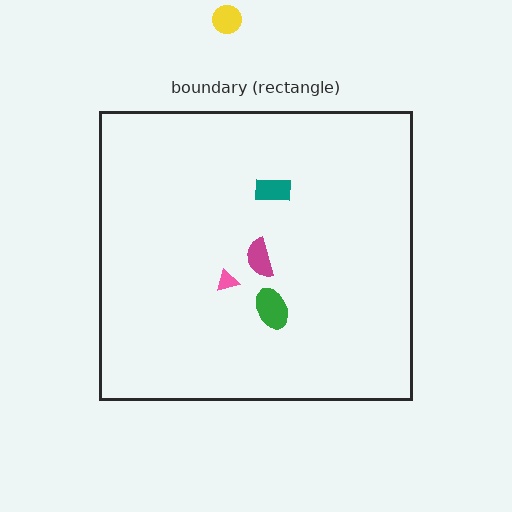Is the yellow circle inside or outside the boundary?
Outside.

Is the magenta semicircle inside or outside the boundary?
Inside.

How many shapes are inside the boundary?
4 inside, 1 outside.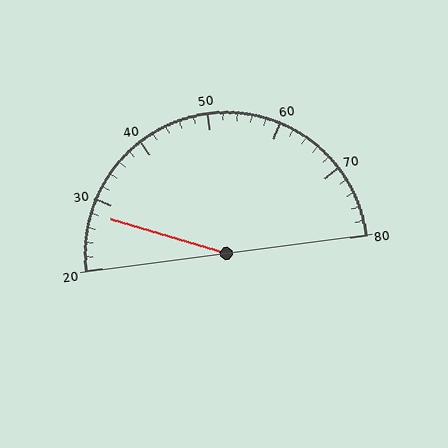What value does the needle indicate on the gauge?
The needle indicates approximately 28.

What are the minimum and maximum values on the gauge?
The gauge ranges from 20 to 80.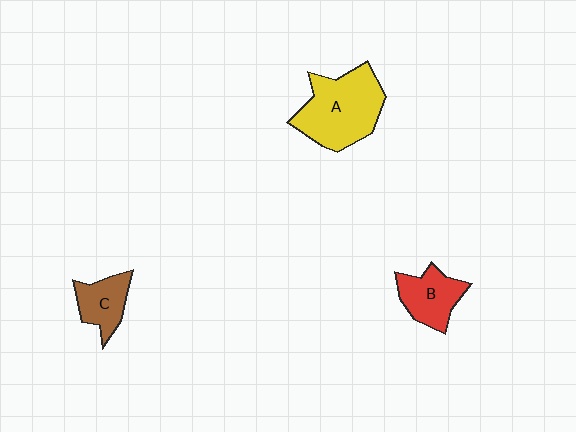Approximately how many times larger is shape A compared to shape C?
Approximately 2.2 times.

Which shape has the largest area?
Shape A (yellow).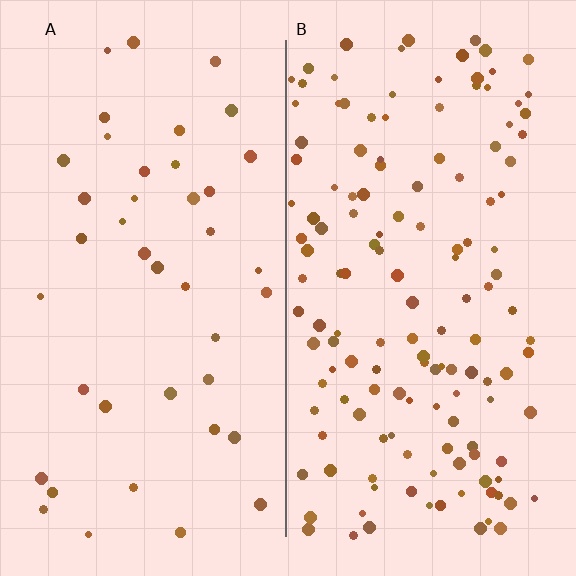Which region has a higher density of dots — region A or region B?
B (the right).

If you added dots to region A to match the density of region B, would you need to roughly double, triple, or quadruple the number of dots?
Approximately triple.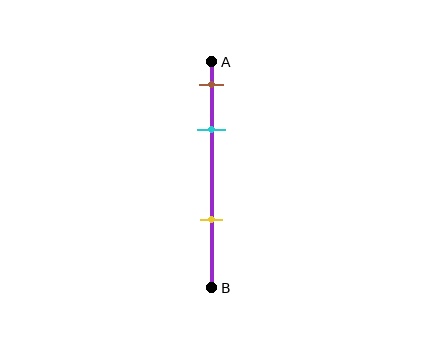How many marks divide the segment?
There are 3 marks dividing the segment.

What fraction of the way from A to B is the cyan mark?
The cyan mark is approximately 30% (0.3) of the way from A to B.